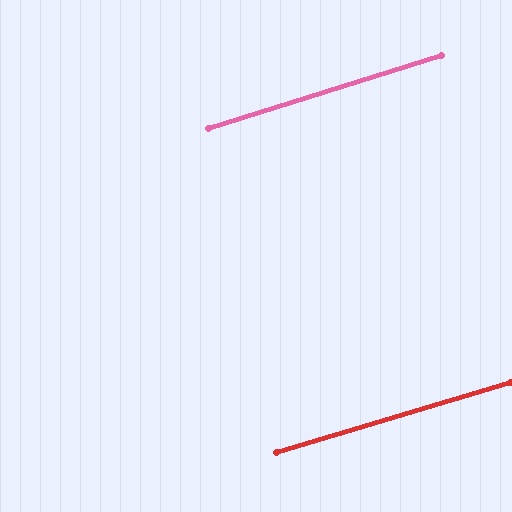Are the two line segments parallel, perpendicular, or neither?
Parallel — their directions differ by only 0.8°.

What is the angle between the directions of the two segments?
Approximately 1 degree.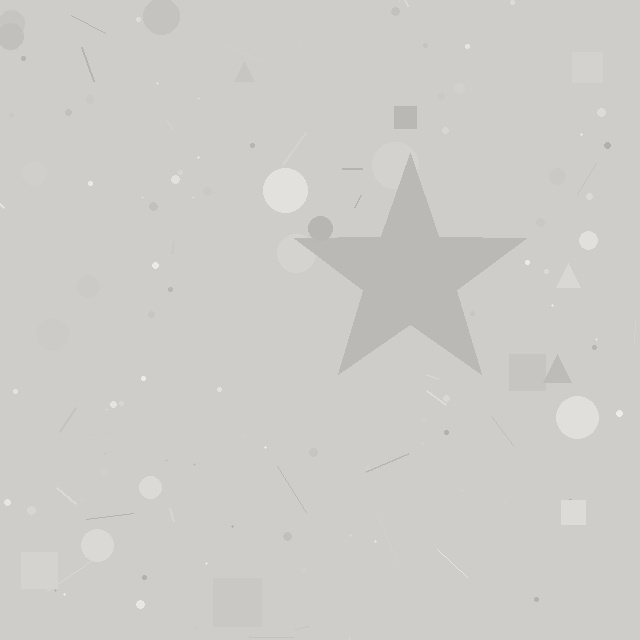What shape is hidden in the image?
A star is hidden in the image.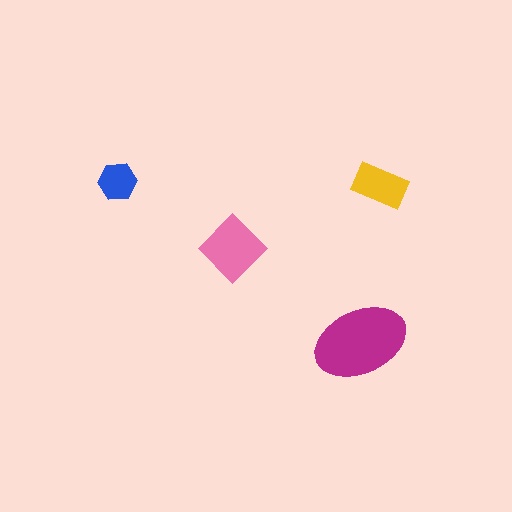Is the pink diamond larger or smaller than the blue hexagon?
Larger.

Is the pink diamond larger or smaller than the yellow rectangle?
Larger.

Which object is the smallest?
The blue hexagon.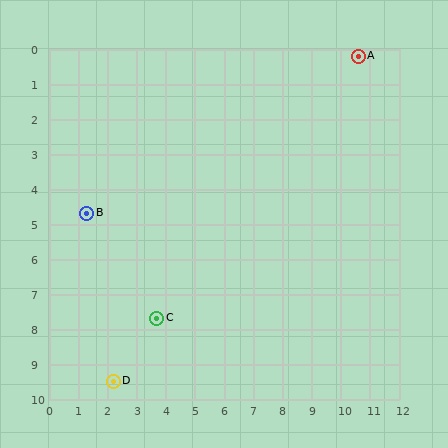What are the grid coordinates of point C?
Point C is at approximately (3.7, 7.7).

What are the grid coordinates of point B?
Point B is at approximately (1.3, 4.7).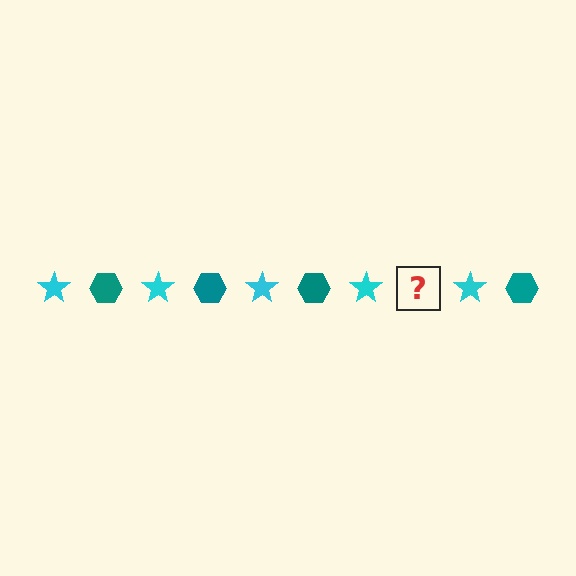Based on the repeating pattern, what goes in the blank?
The blank should be a teal hexagon.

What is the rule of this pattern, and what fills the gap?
The rule is that the pattern alternates between cyan star and teal hexagon. The gap should be filled with a teal hexagon.